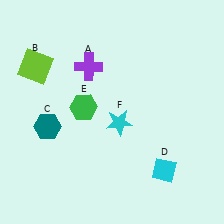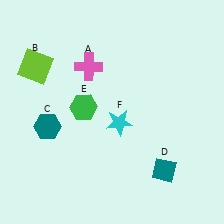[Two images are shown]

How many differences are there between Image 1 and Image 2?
There are 2 differences between the two images.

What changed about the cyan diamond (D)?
In Image 1, D is cyan. In Image 2, it changed to teal.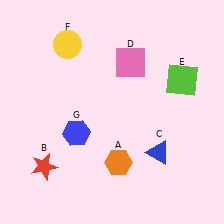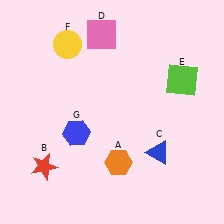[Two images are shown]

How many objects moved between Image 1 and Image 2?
1 object moved between the two images.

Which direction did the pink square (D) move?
The pink square (D) moved left.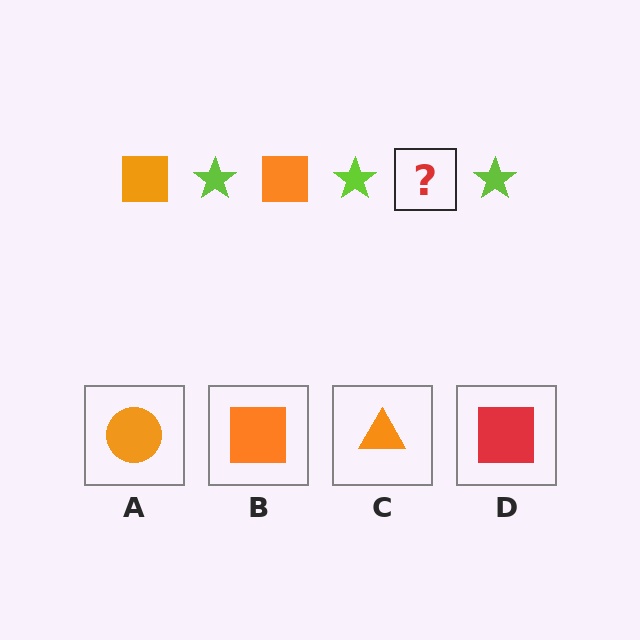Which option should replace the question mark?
Option B.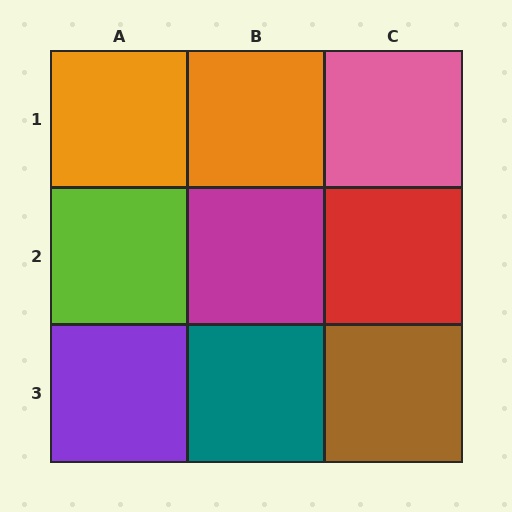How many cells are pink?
1 cell is pink.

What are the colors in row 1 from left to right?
Orange, orange, pink.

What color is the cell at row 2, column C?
Red.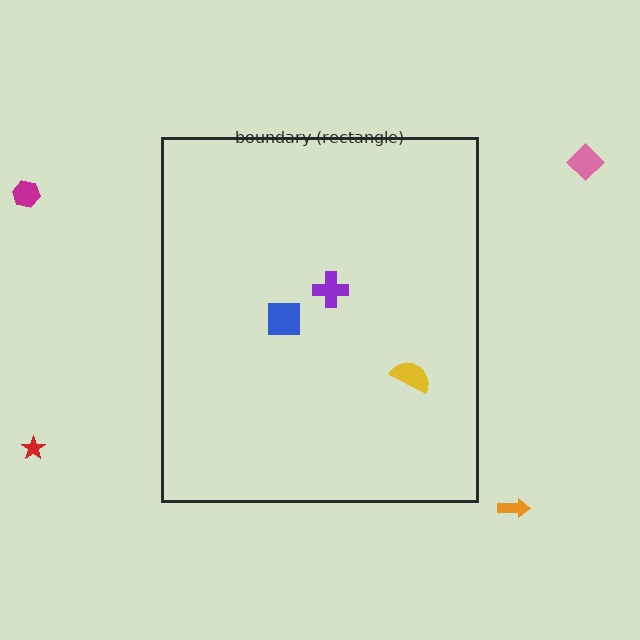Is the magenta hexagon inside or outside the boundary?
Outside.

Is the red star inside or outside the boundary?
Outside.